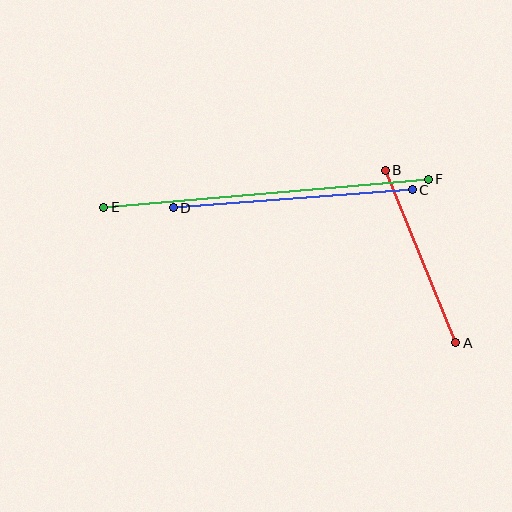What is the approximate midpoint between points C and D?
The midpoint is at approximately (293, 199) pixels.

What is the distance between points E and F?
The distance is approximately 326 pixels.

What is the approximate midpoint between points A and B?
The midpoint is at approximately (420, 256) pixels.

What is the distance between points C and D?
The distance is approximately 240 pixels.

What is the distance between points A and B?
The distance is approximately 187 pixels.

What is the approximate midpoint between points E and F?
The midpoint is at approximately (266, 193) pixels.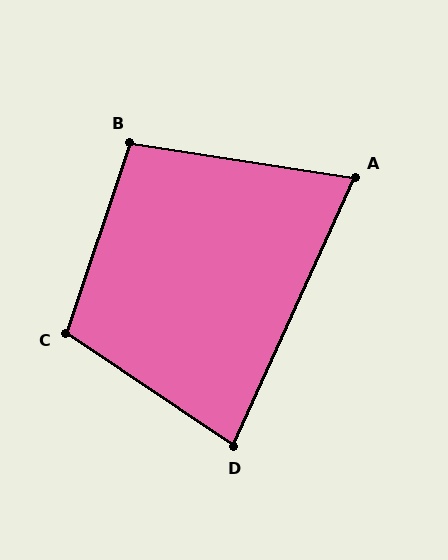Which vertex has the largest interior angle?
C, at approximately 106 degrees.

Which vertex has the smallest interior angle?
A, at approximately 74 degrees.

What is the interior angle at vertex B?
Approximately 100 degrees (obtuse).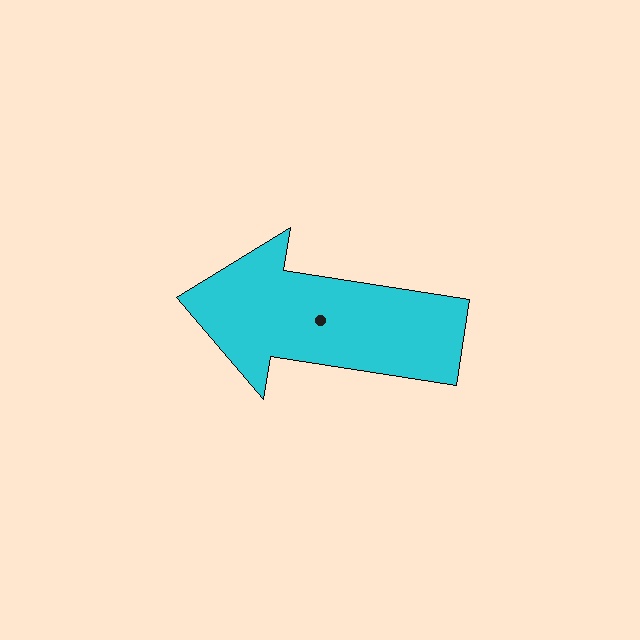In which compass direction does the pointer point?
West.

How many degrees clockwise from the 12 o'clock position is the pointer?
Approximately 279 degrees.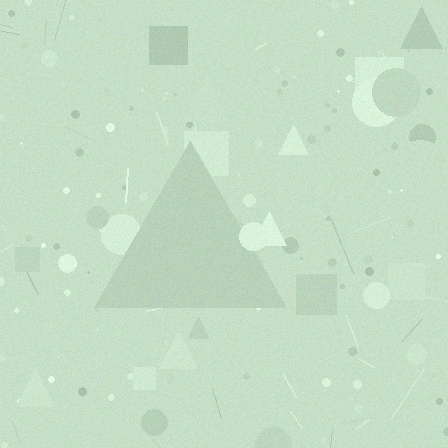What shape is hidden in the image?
A triangle is hidden in the image.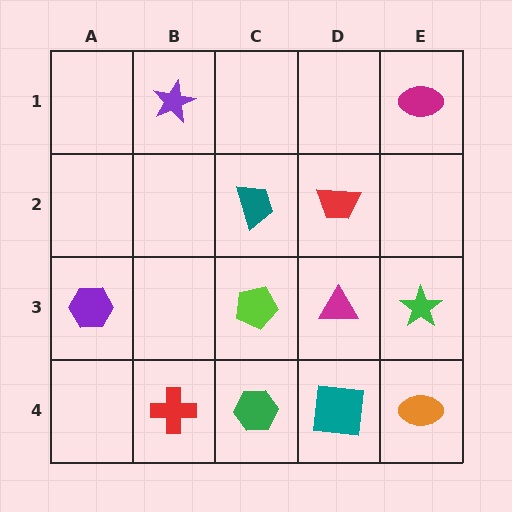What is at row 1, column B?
A purple star.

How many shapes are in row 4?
4 shapes.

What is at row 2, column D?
A red trapezoid.